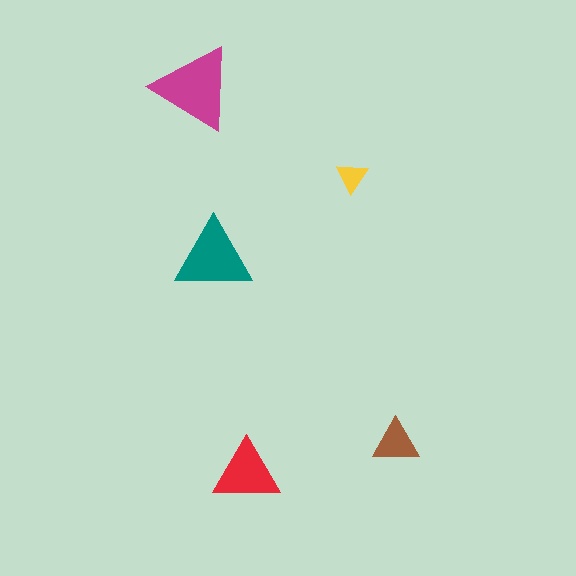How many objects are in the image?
There are 5 objects in the image.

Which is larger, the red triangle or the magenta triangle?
The magenta one.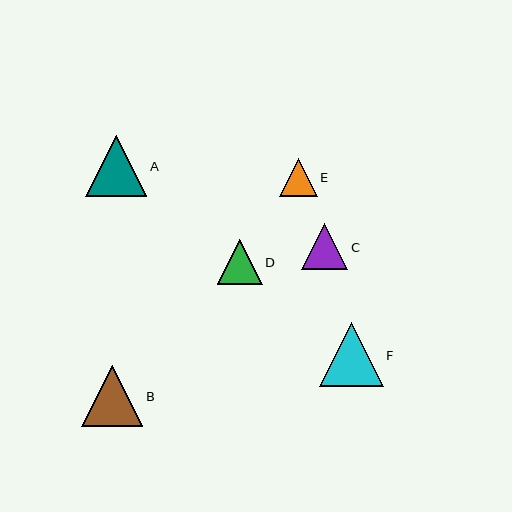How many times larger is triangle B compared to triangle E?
Triangle B is approximately 1.6 times the size of triangle E.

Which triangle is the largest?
Triangle F is the largest with a size of approximately 64 pixels.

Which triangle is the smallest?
Triangle E is the smallest with a size of approximately 38 pixels.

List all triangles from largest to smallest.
From largest to smallest: F, A, B, C, D, E.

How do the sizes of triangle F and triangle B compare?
Triangle F and triangle B are approximately the same size.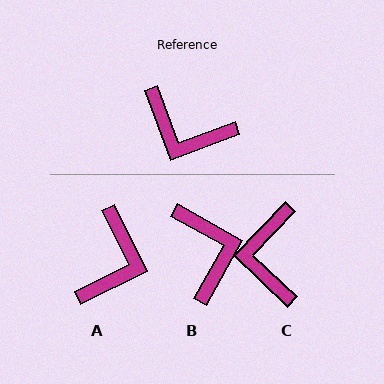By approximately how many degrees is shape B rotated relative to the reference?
Approximately 130 degrees counter-clockwise.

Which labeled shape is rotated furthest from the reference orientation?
B, about 130 degrees away.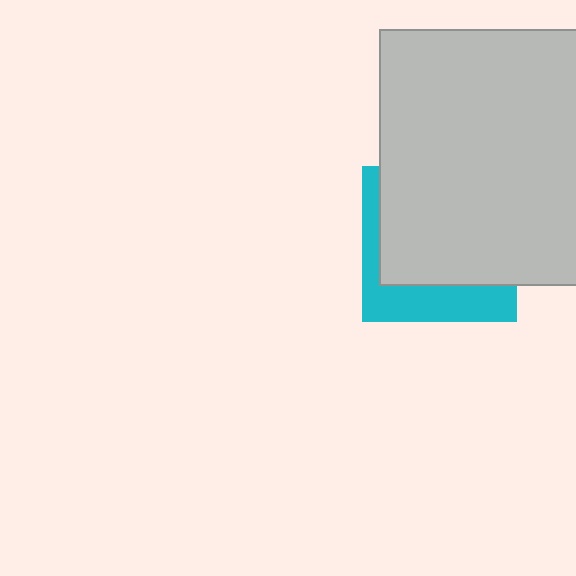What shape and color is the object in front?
The object in front is a light gray square.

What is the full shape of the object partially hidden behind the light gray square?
The partially hidden object is a cyan square.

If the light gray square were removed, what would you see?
You would see the complete cyan square.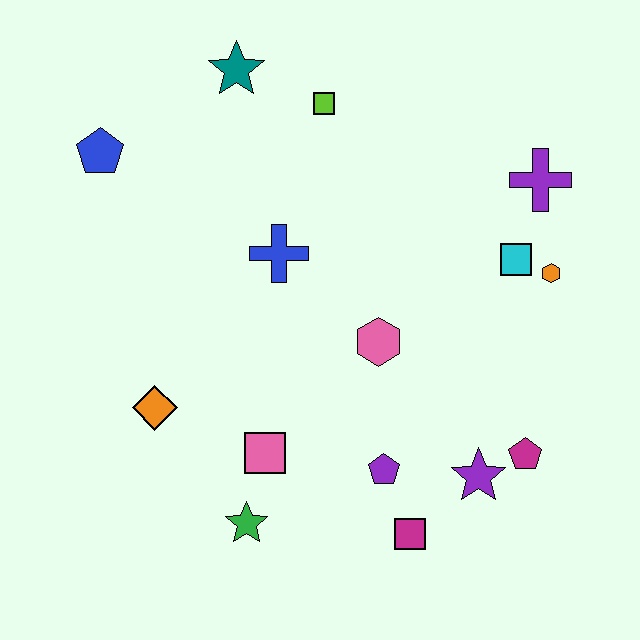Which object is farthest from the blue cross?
The magenta pentagon is farthest from the blue cross.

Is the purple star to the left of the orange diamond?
No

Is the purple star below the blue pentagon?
Yes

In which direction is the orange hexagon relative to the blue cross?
The orange hexagon is to the right of the blue cross.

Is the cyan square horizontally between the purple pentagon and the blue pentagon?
No